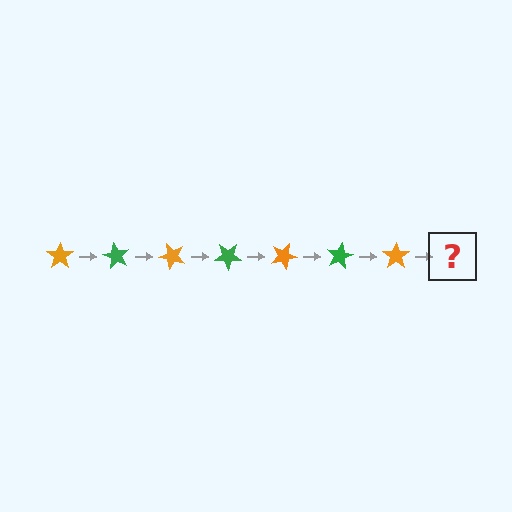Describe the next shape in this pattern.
It should be a green star, rotated 420 degrees from the start.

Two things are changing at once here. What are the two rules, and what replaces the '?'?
The two rules are that it rotates 60 degrees each step and the color cycles through orange and green. The '?' should be a green star, rotated 420 degrees from the start.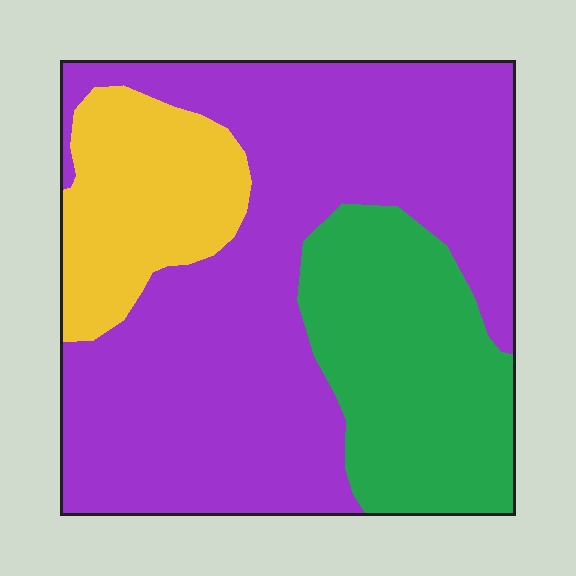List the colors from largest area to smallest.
From largest to smallest: purple, green, yellow.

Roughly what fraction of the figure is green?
Green covers about 25% of the figure.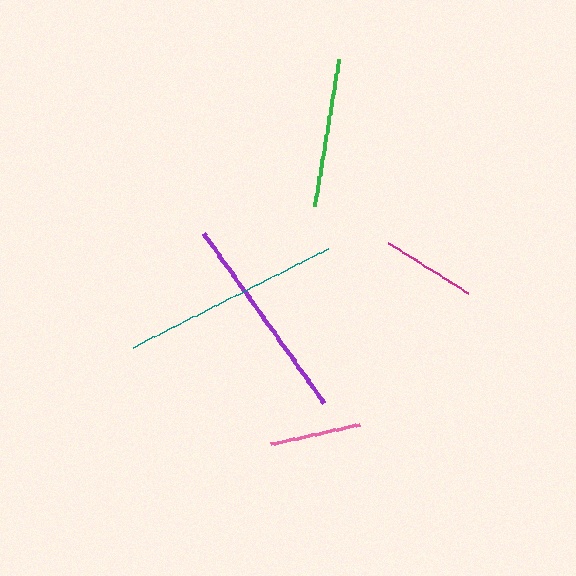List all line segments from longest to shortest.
From longest to shortest: teal, purple, green, magenta, pink.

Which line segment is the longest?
The teal line is the longest at approximately 219 pixels.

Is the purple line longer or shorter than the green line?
The purple line is longer than the green line.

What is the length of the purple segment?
The purple segment is approximately 209 pixels long.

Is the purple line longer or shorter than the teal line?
The teal line is longer than the purple line.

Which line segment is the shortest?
The pink line is the shortest at approximately 91 pixels.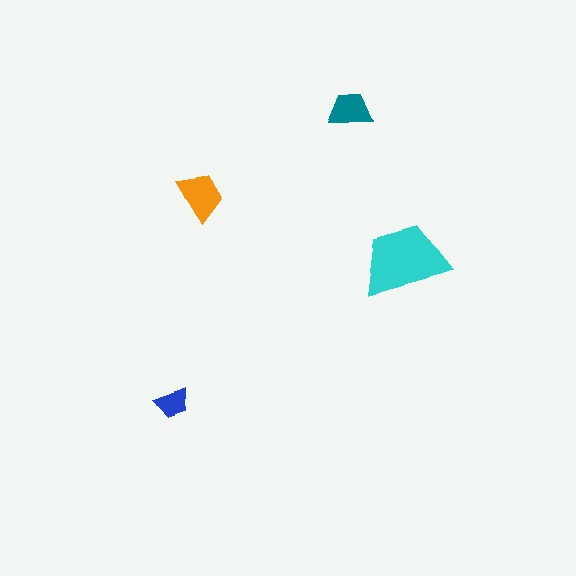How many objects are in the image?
There are 4 objects in the image.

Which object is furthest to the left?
The blue trapezoid is leftmost.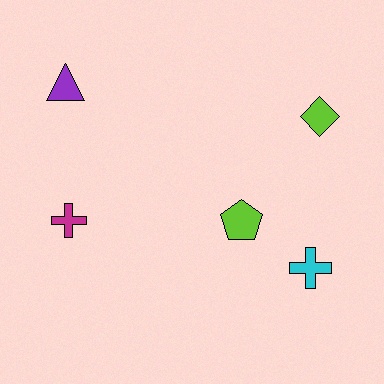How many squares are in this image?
There are no squares.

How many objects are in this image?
There are 5 objects.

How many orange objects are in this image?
There are no orange objects.